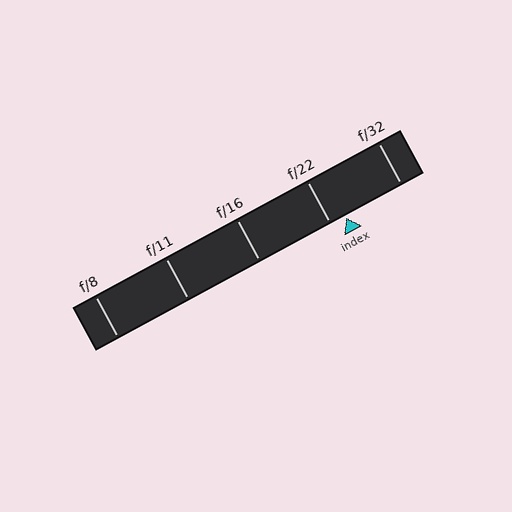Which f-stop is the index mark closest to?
The index mark is closest to f/22.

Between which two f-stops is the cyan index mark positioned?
The index mark is between f/22 and f/32.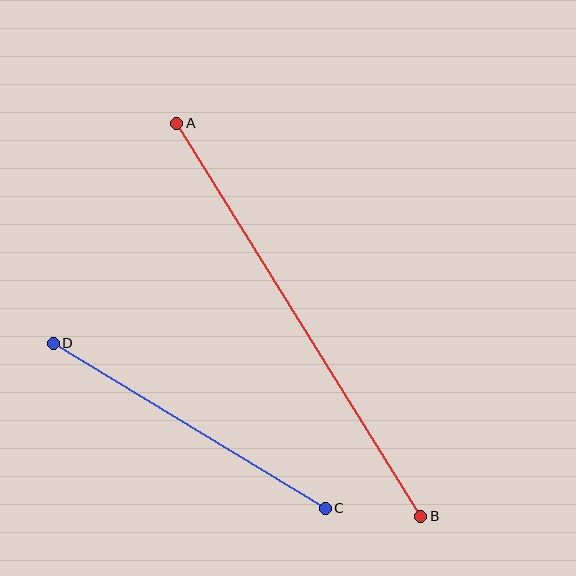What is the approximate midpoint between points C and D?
The midpoint is at approximately (189, 426) pixels.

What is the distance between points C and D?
The distance is approximately 318 pixels.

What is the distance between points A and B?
The distance is approximately 462 pixels.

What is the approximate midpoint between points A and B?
The midpoint is at approximately (299, 320) pixels.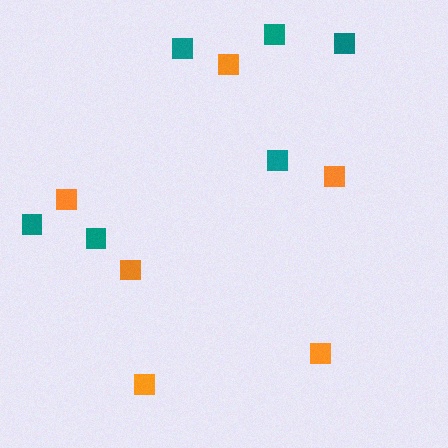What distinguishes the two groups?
There are 2 groups: one group of orange squares (6) and one group of teal squares (6).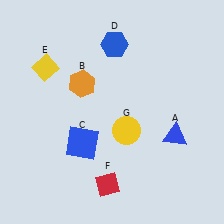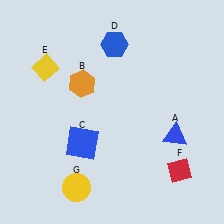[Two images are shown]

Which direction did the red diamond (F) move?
The red diamond (F) moved right.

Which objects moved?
The objects that moved are: the red diamond (F), the yellow circle (G).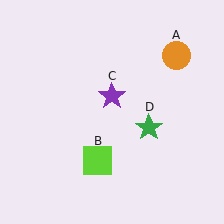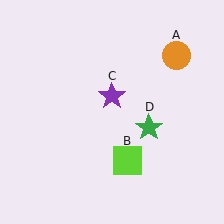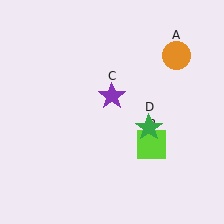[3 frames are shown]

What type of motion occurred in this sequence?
The lime square (object B) rotated counterclockwise around the center of the scene.